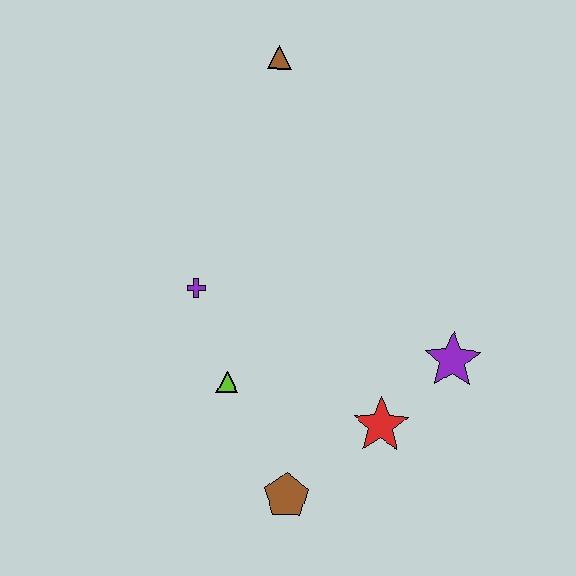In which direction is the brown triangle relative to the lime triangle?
The brown triangle is above the lime triangle.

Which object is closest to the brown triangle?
The purple cross is closest to the brown triangle.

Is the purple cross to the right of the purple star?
No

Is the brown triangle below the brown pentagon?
No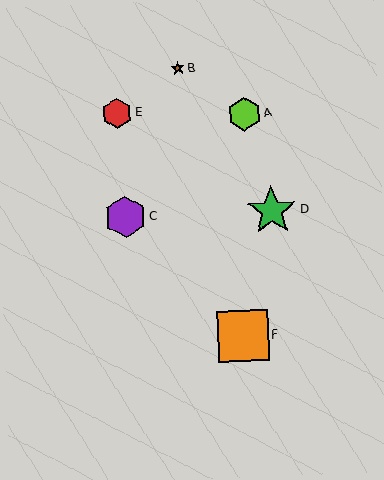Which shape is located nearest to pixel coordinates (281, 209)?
The green star (labeled D) at (272, 211) is nearest to that location.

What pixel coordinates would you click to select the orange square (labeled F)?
Click at (243, 336) to select the orange square F.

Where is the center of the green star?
The center of the green star is at (272, 211).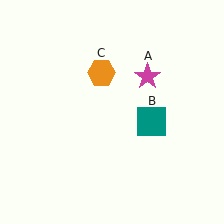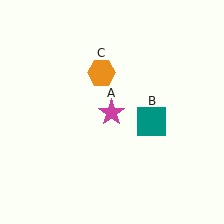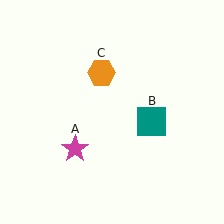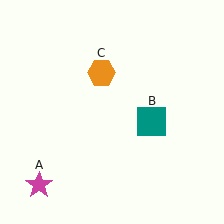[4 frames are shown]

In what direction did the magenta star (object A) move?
The magenta star (object A) moved down and to the left.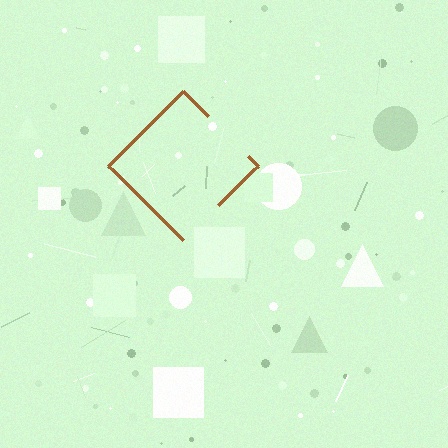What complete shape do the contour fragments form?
The contour fragments form a diamond.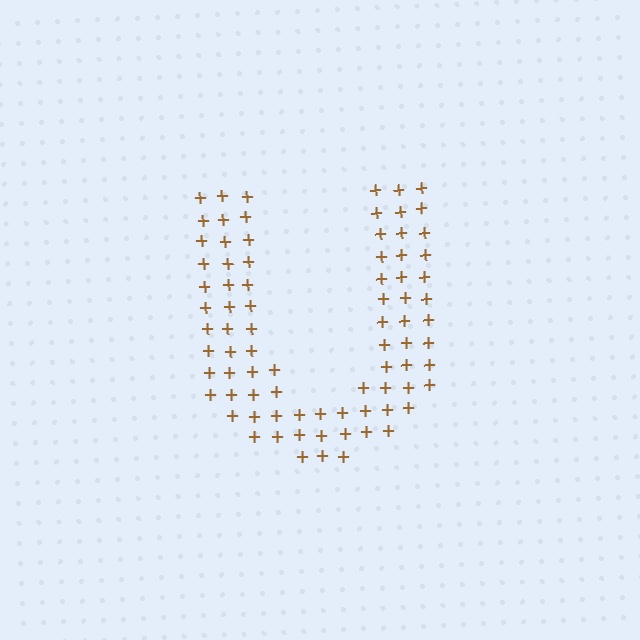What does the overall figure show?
The overall figure shows the letter U.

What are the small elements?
The small elements are plus signs.